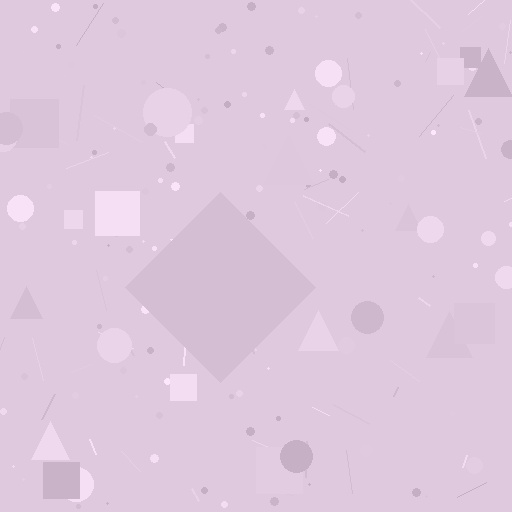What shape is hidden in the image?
A diamond is hidden in the image.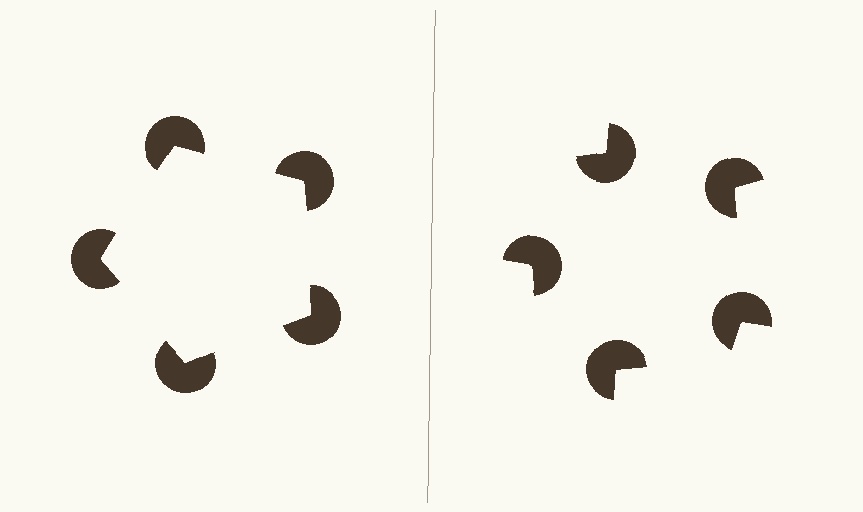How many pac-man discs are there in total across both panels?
10 — 5 on each side.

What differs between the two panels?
The pac-man discs are positioned identically on both sides; only the wedge orientations differ. On the left they align to a pentagon; on the right they are misaligned.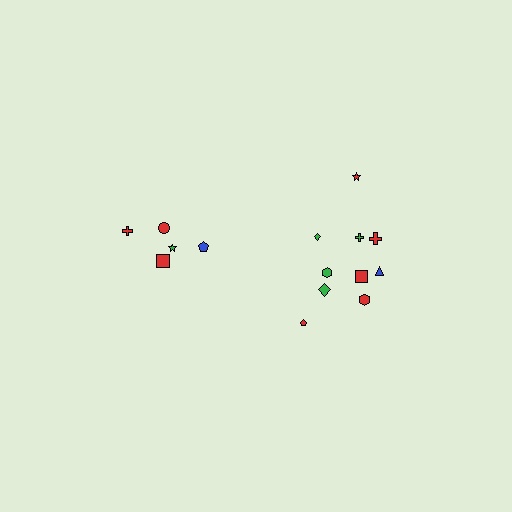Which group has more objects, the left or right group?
The right group.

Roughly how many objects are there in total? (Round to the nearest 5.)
Roughly 15 objects in total.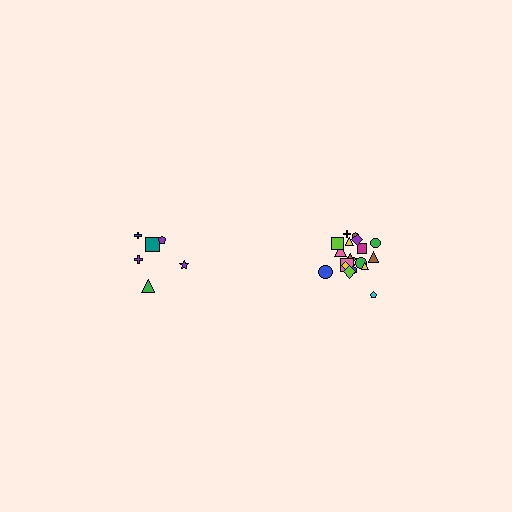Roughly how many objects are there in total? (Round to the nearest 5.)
Roughly 25 objects in total.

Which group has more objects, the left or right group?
The right group.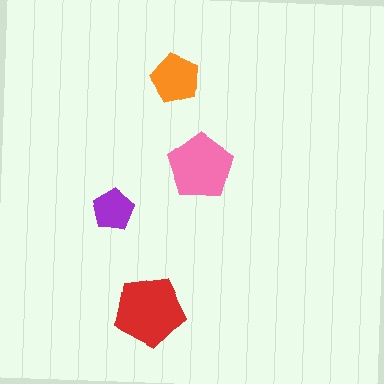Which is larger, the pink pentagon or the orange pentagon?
The pink one.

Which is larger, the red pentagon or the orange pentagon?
The red one.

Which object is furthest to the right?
The pink pentagon is rightmost.